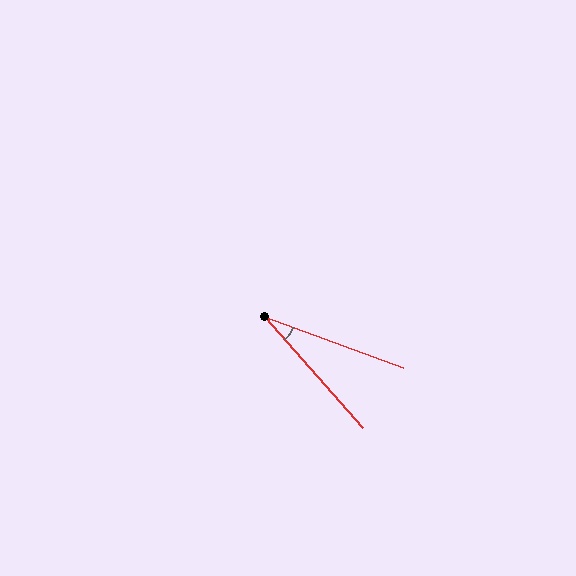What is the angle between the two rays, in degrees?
Approximately 28 degrees.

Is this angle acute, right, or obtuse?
It is acute.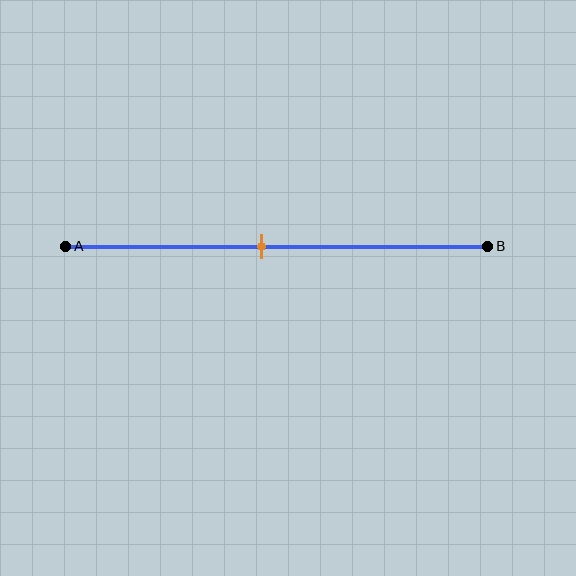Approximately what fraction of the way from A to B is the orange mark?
The orange mark is approximately 45% of the way from A to B.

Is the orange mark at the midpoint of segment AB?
No, the mark is at about 45% from A, not at the 50% midpoint.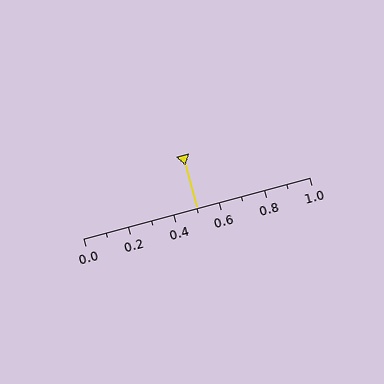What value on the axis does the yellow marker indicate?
The marker indicates approximately 0.5.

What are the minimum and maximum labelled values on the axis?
The axis runs from 0.0 to 1.0.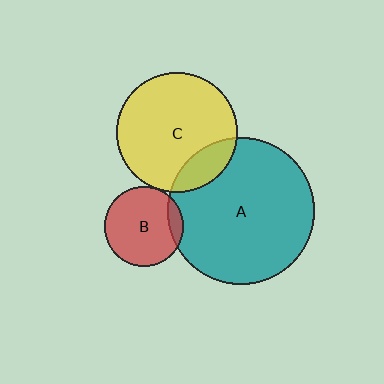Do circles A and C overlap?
Yes.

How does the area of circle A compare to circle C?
Approximately 1.5 times.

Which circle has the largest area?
Circle A (teal).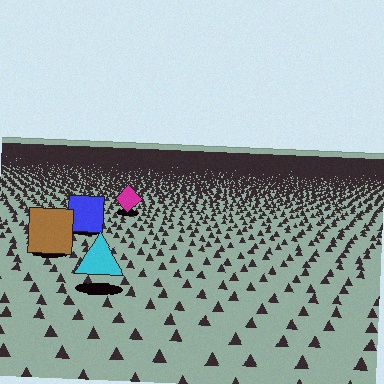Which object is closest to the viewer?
The cyan triangle is closest. The texture marks near it are larger and more spread out.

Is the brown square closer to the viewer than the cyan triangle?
No. The cyan triangle is closer — you can tell from the texture gradient: the ground texture is coarser near it.